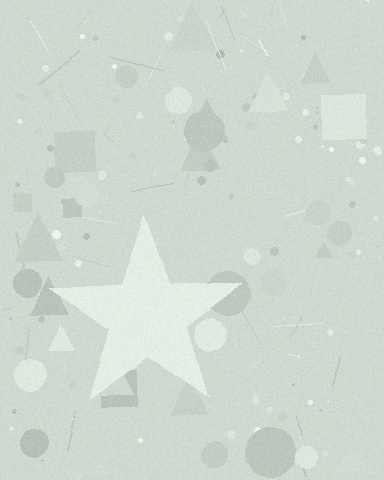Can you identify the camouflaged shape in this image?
The camouflaged shape is a star.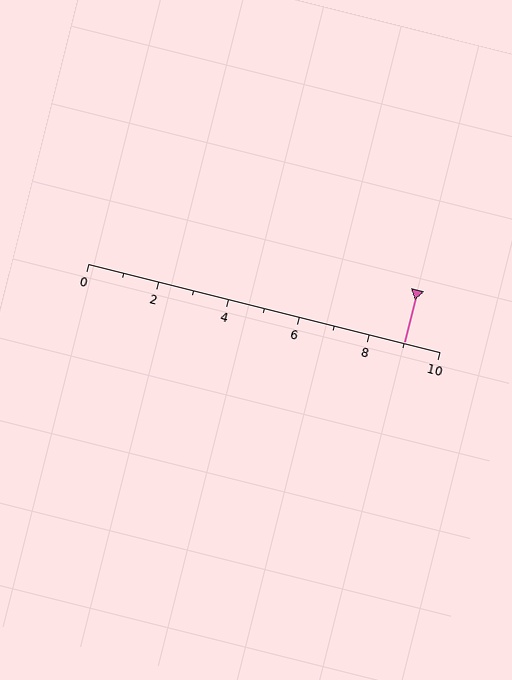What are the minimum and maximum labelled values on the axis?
The axis runs from 0 to 10.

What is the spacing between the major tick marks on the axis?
The major ticks are spaced 2 apart.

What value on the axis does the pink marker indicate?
The marker indicates approximately 9.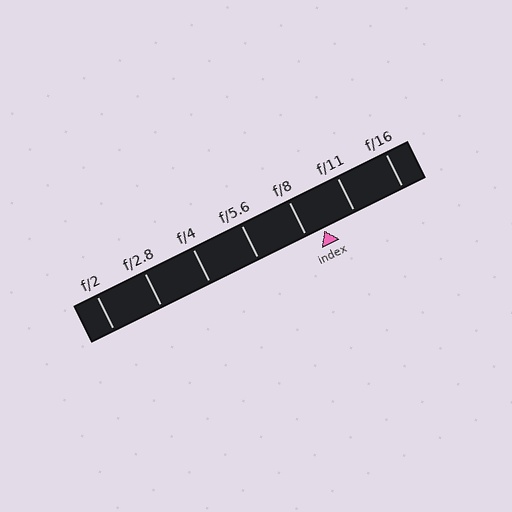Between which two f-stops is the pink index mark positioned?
The index mark is between f/8 and f/11.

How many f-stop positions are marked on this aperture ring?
There are 7 f-stop positions marked.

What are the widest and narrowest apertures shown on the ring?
The widest aperture shown is f/2 and the narrowest is f/16.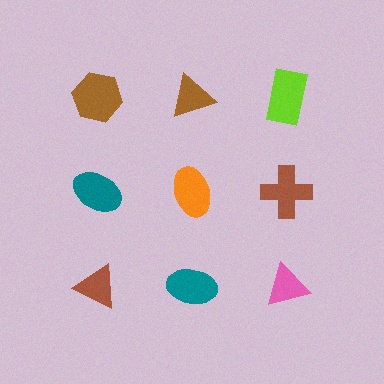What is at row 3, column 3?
A pink triangle.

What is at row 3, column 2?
A teal ellipse.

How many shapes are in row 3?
3 shapes.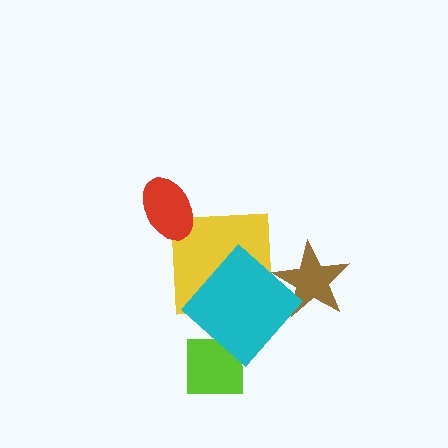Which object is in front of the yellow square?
The cyan diamond is in front of the yellow square.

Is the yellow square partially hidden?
Yes, it is partially covered by another shape.